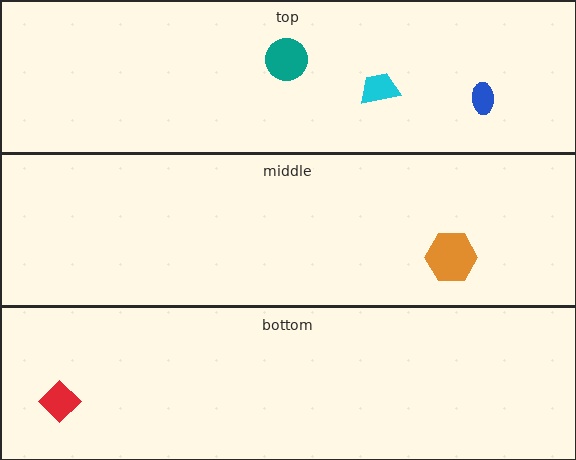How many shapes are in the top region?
3.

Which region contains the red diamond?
The bottom region.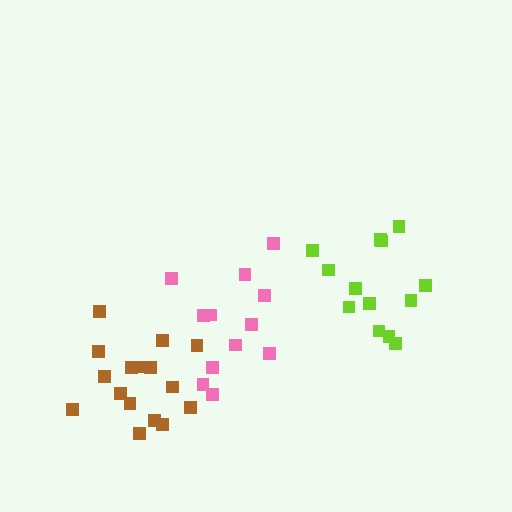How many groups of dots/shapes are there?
There are 3 groups.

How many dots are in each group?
Group 1: 12 dots, Group 2: 13 dots, Group 3: 16 dots (41 total).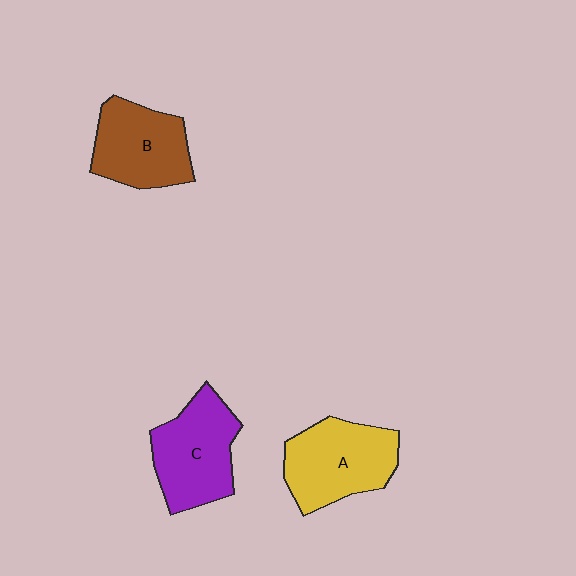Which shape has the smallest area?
Shape B (brown).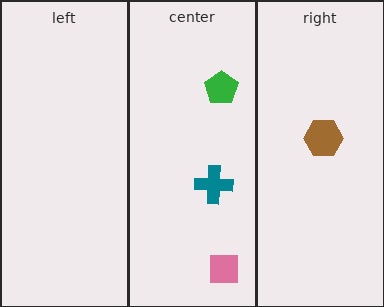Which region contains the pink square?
The center region.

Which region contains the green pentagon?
The center region.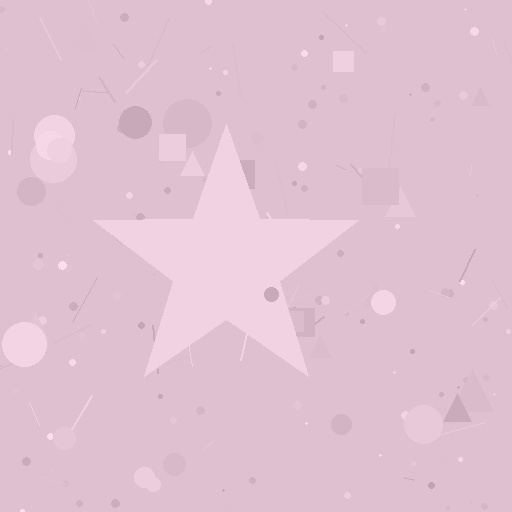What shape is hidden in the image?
A star is hidden in the image.